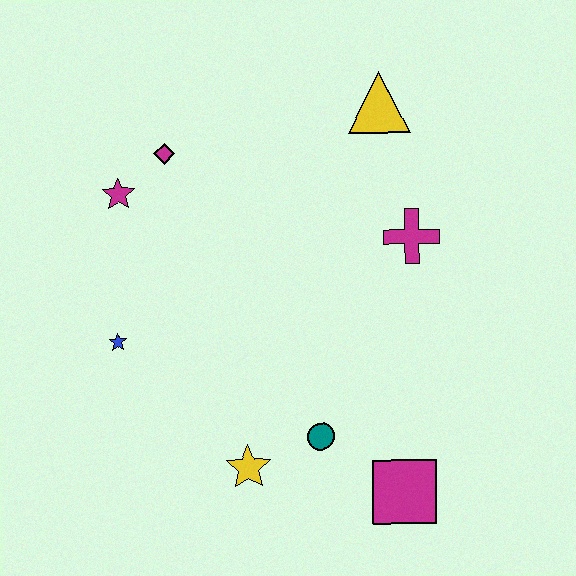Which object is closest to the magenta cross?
The yellow triangle is closest to the magenta cross.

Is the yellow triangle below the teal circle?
No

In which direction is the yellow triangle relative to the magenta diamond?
The yellow triangle is to the right of the magenta diamond.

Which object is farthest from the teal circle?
The yellow triangle is farthest from the teal circle.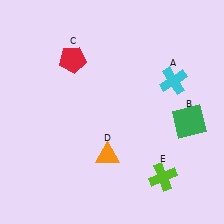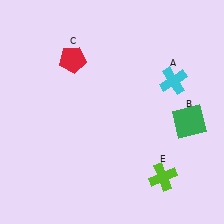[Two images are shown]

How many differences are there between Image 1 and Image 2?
There is 1 difference between the two images.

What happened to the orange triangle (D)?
The orange triangle (D) was removed in Image 2. It was in the bottom-left area of Image 1.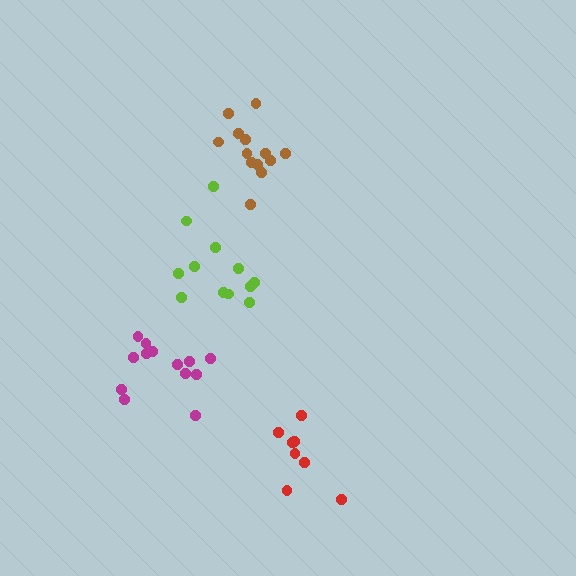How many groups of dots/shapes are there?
There are 4 groups.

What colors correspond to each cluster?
The clusters are colored: lime, red, magenta, brown.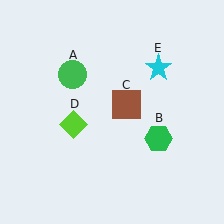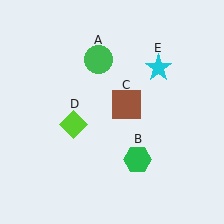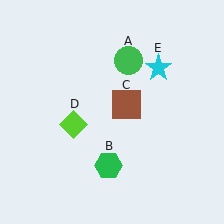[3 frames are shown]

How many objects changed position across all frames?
2 objects changed position: green circle (object A), green hexagon (object B).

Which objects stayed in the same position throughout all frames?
Brown square (object C) and lime diamond (object D) and cyan star (object E) remained stationary.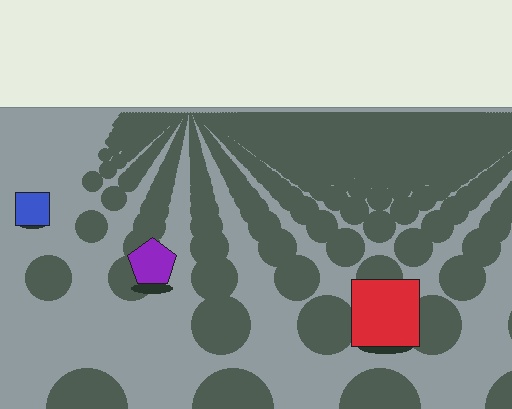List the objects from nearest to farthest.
From nearest to farthest: the red square, the purple pentagon, the blue square.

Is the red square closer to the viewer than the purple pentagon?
Yes. The red square is closer — you can tell from the texture gradient: the ground texture is coarser near it.